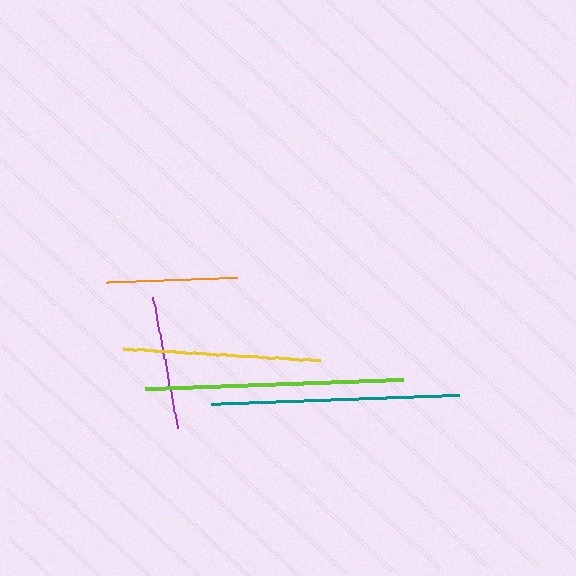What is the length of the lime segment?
The lime segment is approximately 260 pixels long.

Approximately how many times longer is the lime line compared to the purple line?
The lime line is approximately 1.9 times the length of the purple line.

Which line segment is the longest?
The lime line is the longest at approximately 260 pixels.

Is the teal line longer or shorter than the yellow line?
The teal line is longer than the yellow line.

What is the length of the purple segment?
The purple segment is approximately 133 pixels long.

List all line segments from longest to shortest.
From longest to shortest: lime, teal, yellow, purple, orange.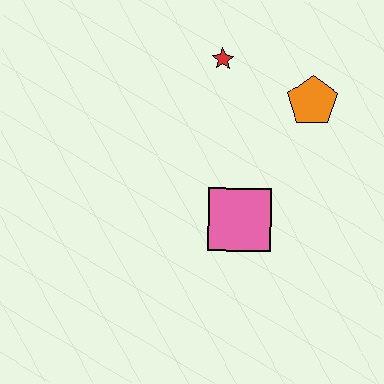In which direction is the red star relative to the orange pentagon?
The red star is to the left of the orange pentagon.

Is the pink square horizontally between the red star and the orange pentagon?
Yes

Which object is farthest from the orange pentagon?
The pink square is farthest from the orange pentagon.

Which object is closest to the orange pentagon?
The red star is closest to the orange pentagon.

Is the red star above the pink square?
Yes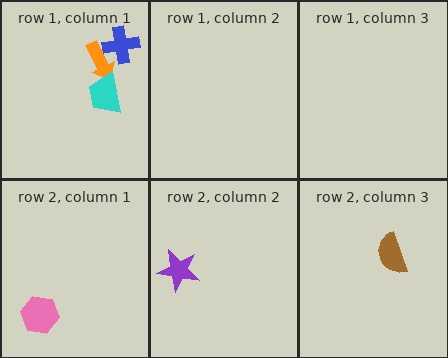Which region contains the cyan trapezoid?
The row 1, column 1 region.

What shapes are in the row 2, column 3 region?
The brown semicircle.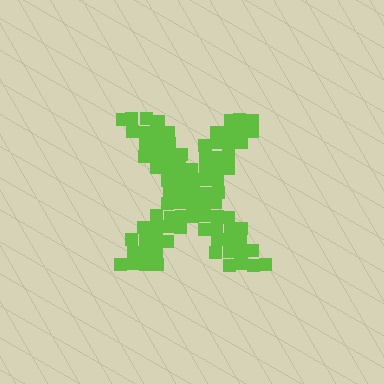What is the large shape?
The large shape is the letter X.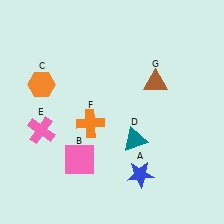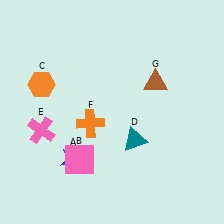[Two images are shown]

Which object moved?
The blue star (A) moved left.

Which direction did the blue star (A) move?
The blue star (A) moved left.